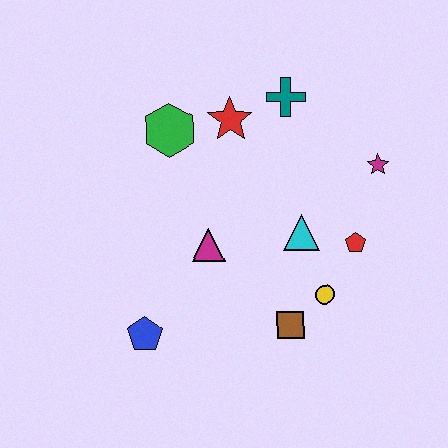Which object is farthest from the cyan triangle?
The blue pentagon is farthest from the cyan triangle.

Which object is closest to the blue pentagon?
The magenta triangle is closest to the blue pentagon.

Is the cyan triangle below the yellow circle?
No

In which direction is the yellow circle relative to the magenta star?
The yellow circle is below the magenta star.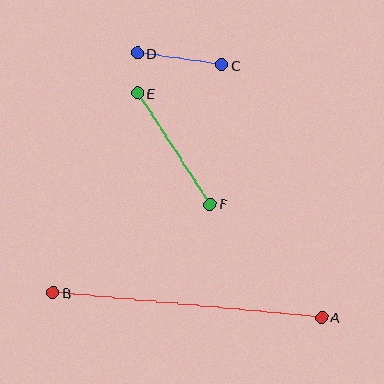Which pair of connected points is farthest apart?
Points A and B are farthest apart.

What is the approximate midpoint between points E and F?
The midpoint is at approximately (174, 149) pixels.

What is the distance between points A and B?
The distance is approximately 270 pixels.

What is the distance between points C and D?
The distance is approximately 85 pixels.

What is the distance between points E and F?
The distance is approximately 133 pixels.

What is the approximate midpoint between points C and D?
The midpoint is at approximately (179, 59) pixels.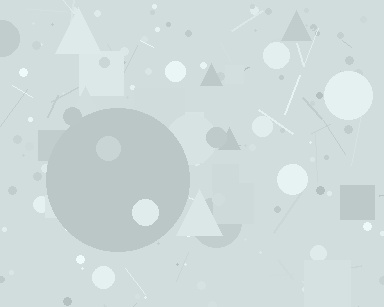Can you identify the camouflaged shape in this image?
The camouflaged shape is a circle.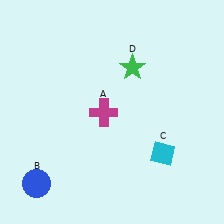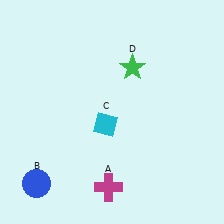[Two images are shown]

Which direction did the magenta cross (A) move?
The magenta cross (A) moved down.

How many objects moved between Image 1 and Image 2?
2 objects moved between the two images.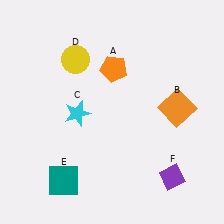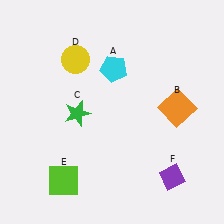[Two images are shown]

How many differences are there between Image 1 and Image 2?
There are 3 differences between the two images.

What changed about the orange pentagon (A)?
In Image 1, A is orange. In Image 2, it changed to cyan.